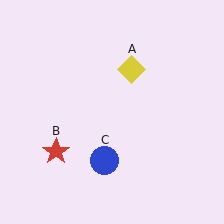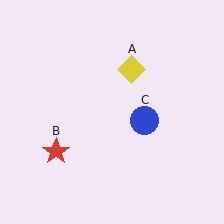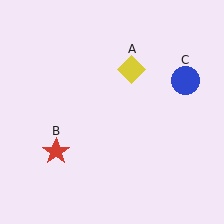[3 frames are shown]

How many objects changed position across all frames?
1 object changed position: blue circle (object C).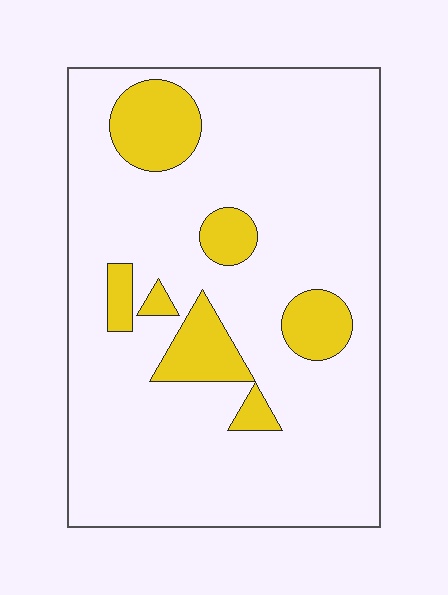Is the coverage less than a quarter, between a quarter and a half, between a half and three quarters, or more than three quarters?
Less than a quarter.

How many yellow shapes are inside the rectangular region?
7.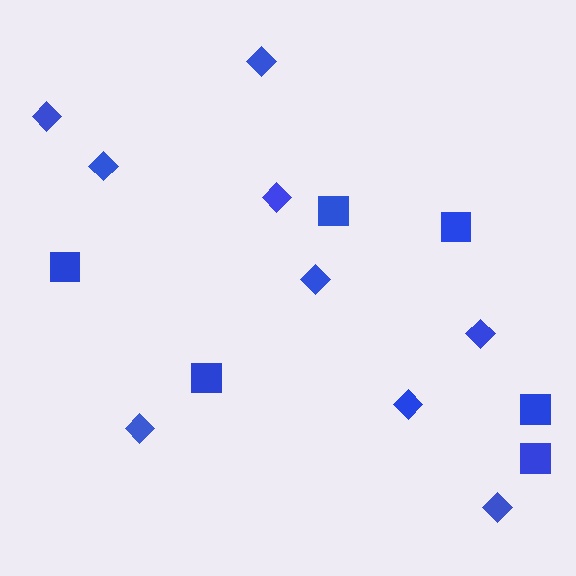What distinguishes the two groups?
There are 2 groups: one group of squares (6) and one group of diamonds (9).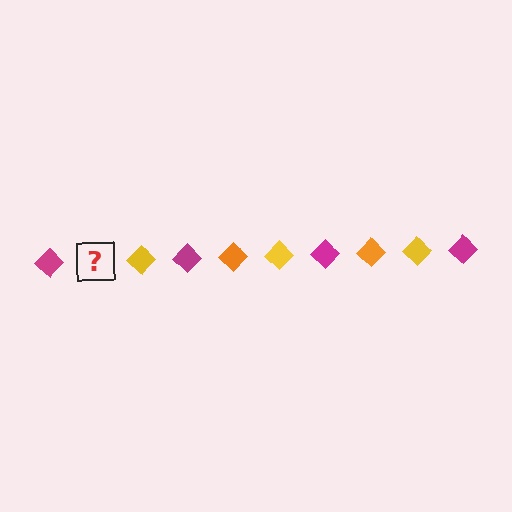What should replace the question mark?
The question mark should be replaced with an orange diamond.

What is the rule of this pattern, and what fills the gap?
The rule is that the pattern cycles through magenta, orange, yellow diamonds. The gap should be filled with an orange diamond.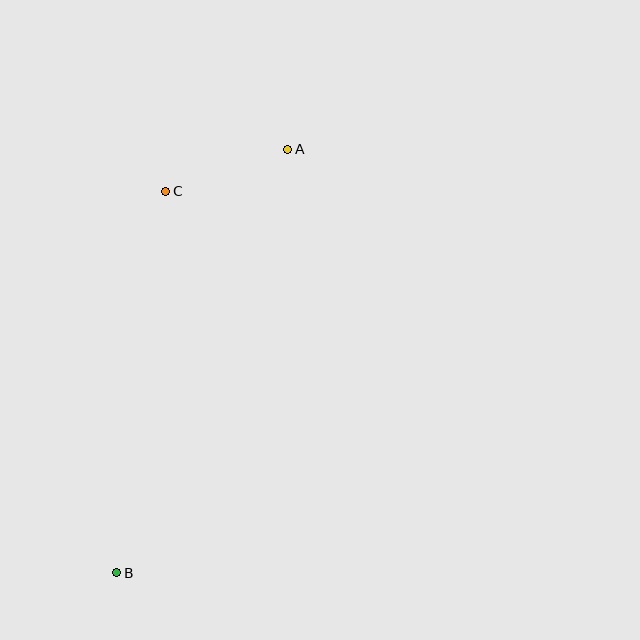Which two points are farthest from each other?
Points A and B are farthest from each other.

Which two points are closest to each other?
Points A and C are closest to each other.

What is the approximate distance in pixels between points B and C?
The distance between B and C is approximately 385 pixels.